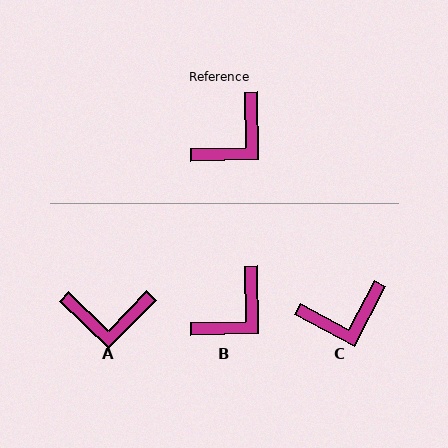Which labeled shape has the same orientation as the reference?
B.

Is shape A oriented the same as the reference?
No, it is off by about 46 degrees.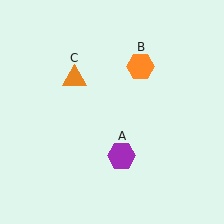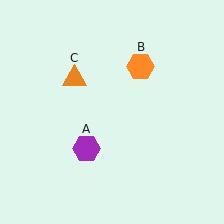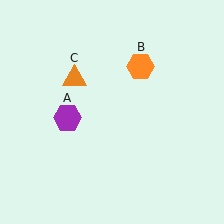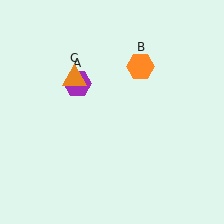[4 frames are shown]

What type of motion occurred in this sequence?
The purple hexagon (object A) rotated clockwise around the center of the scene.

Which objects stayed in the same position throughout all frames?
Orange hexagon (object B) and orange triangle (object C) remained stationary.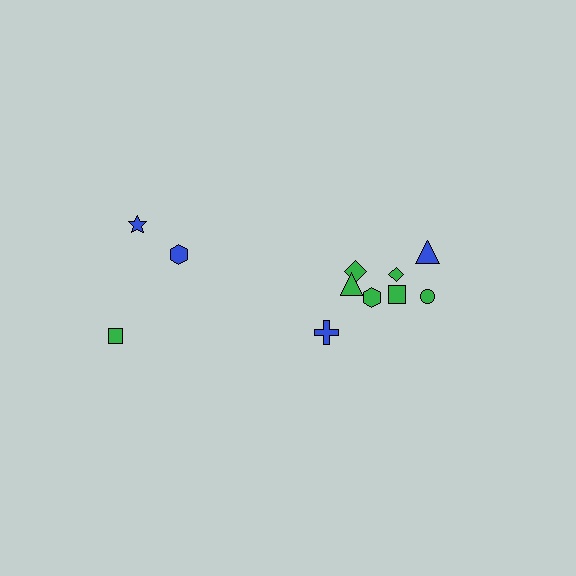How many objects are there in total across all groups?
There are 11 objects.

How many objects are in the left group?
There are 3 objects.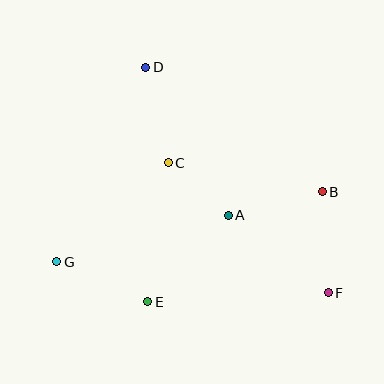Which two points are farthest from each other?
Points D and F are farthest from each other.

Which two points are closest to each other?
Points A and C are closest to each other.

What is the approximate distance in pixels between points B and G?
The distance between B and G is approximately 274 pixels.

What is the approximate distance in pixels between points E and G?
The distance between E and G is approximately 99 pixels.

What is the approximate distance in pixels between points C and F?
The distance between C and F is approximately 206 pixels.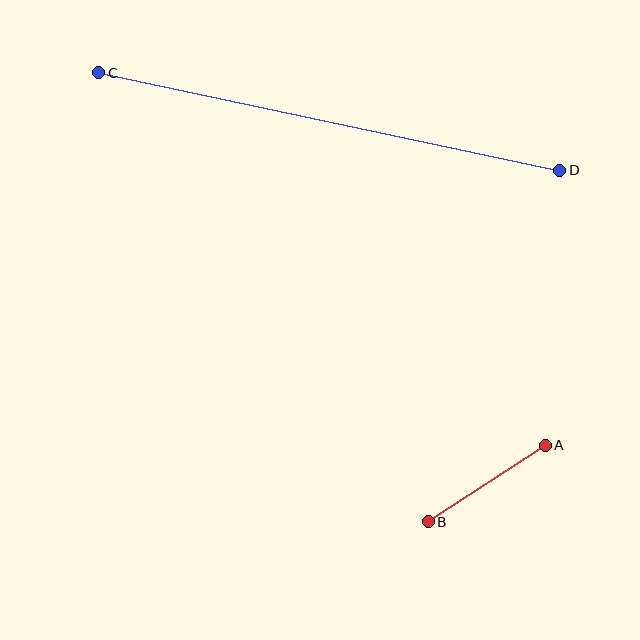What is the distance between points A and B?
The distance is approximately 140 pixels.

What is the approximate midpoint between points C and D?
The midpoint is at approximately (329, 122) pixels.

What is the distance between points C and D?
The distance is approximately 471 pixels.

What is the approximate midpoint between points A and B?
The midpoint is at approximately (487, 484) pixels.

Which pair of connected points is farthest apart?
Points C and D are farthest apart.